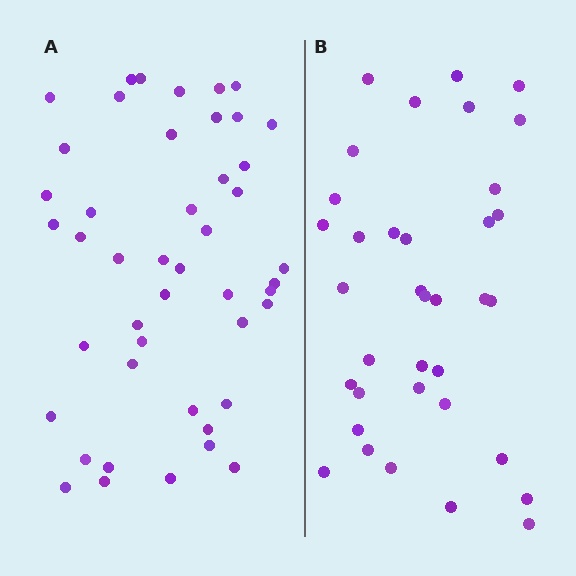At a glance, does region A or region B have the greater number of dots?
Region A (the left region) has more dots.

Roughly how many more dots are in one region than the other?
Region A has roughly 10 or so more dots than region B.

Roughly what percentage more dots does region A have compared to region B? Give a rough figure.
About 30% more.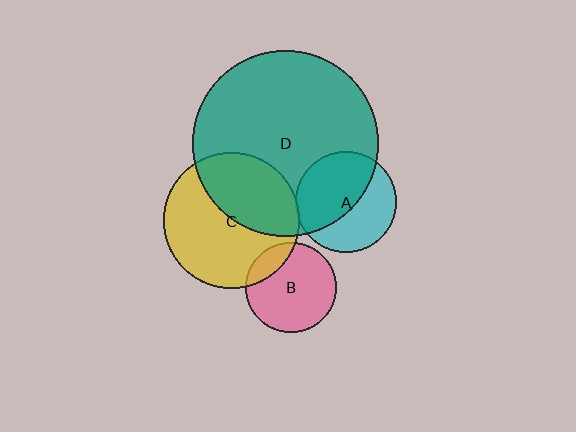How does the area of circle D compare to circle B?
Approximately 4.2 times.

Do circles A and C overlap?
Yes.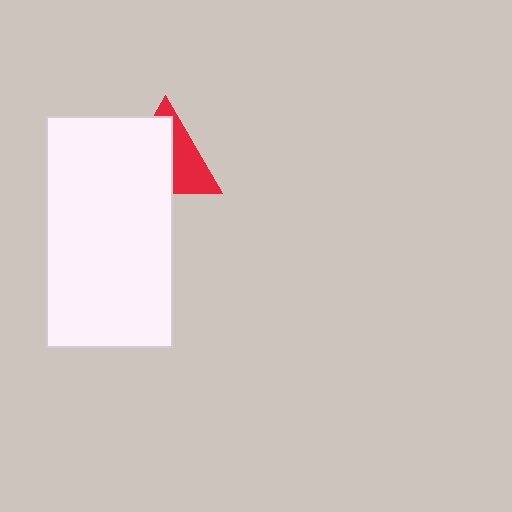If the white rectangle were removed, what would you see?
You would see the complete red triangle.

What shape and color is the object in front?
The object in front is a white rectangle.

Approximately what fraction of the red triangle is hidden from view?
Roughly 58% of the red triangle is hidden behind the white rectangle.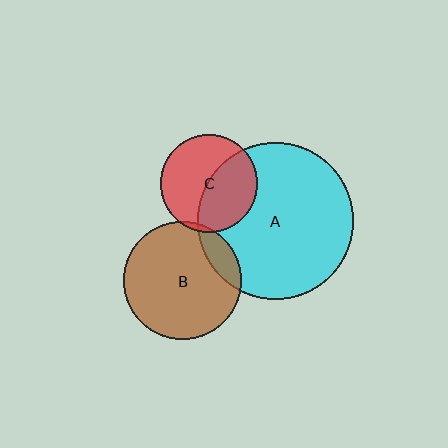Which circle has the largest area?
Circle A (cyan).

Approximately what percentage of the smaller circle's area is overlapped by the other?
Approximately 15%.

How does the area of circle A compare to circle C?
Approximately 2.6 times.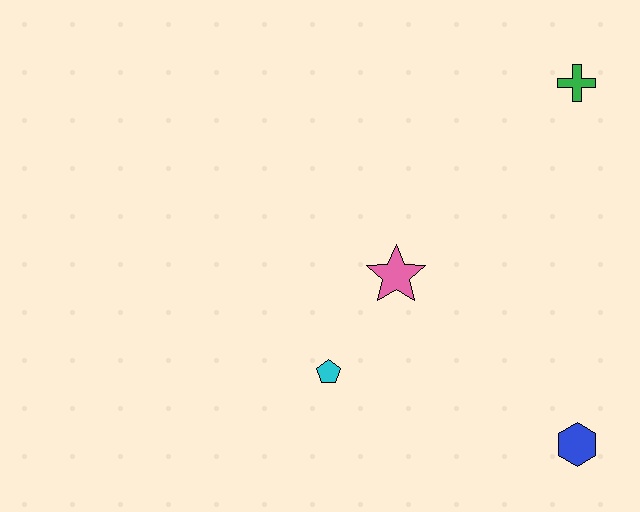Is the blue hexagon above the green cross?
No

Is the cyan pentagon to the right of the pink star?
No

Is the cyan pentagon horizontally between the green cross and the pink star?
No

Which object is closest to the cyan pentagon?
The pink star is closest to the cyan pentagon.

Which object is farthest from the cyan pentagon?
The green cross is farthest from the cyan pentagon.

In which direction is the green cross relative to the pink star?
The green cross is above the pink star.